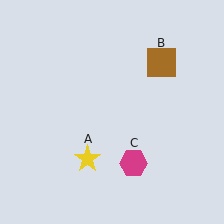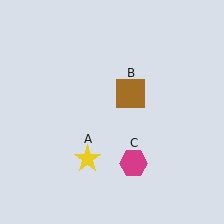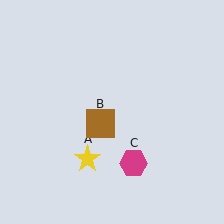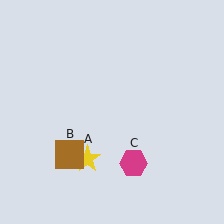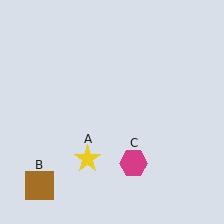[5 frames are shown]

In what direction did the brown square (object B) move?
The brown square (object B) moved down and to the left.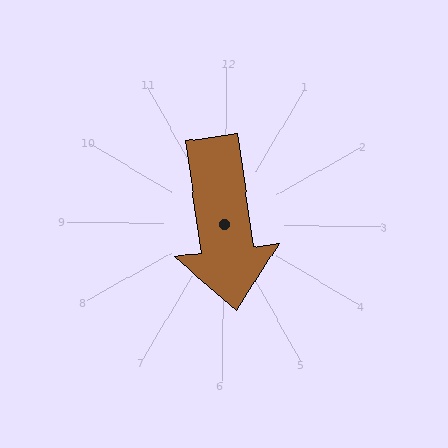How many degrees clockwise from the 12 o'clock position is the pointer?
Approximately 171 degrees.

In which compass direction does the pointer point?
South.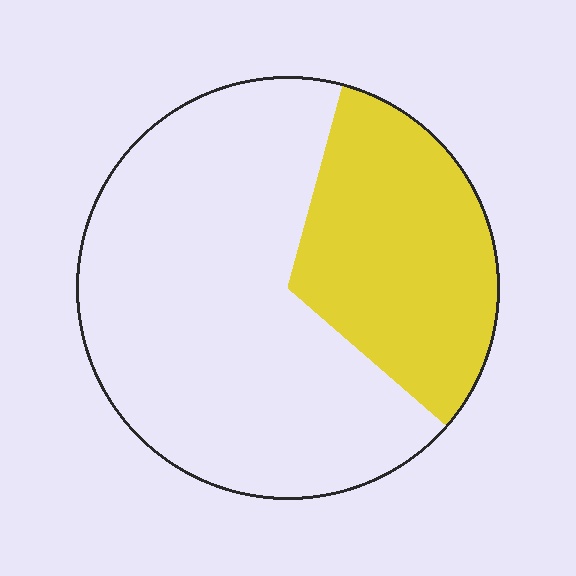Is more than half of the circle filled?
No.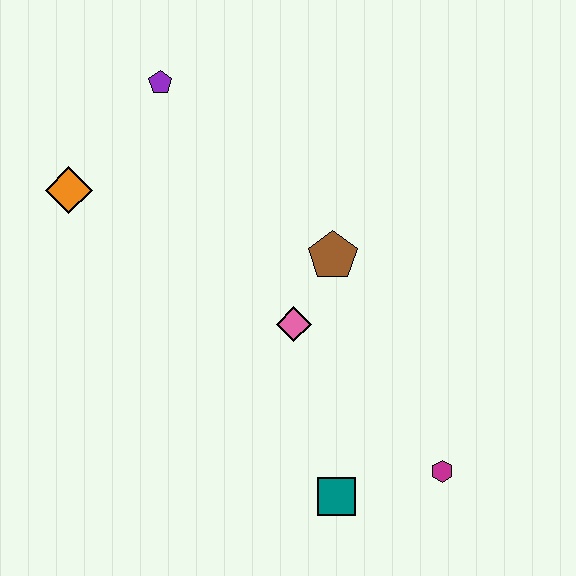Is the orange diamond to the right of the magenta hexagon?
No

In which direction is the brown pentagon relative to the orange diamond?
The brown pentagon is to the right of the orange diamond.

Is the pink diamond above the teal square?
Yes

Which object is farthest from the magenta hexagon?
The purple pentagon is farthest from the magenta hexagon.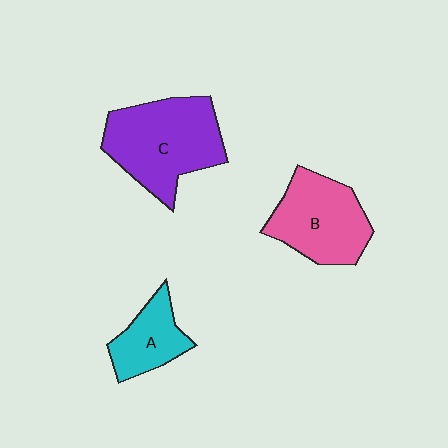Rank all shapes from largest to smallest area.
From largest to smallest: C (purple), B (pink), A (cyan).